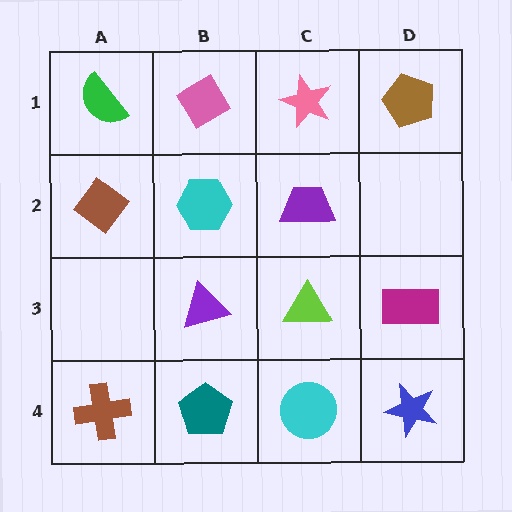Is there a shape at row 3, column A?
No, that cell is empty.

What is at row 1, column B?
A pink diamond.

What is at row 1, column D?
A brown pentagon.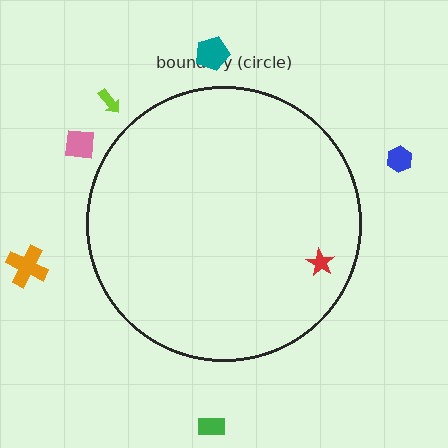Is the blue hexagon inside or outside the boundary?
Outside.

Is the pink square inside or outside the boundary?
Outside.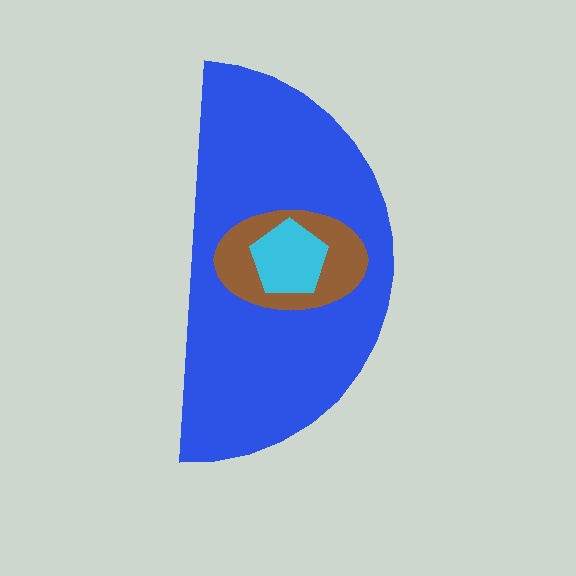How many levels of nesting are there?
3.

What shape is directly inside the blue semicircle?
The brown ellipse.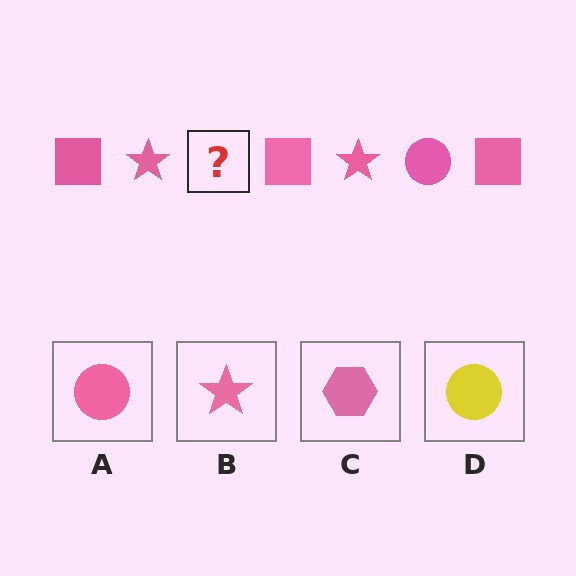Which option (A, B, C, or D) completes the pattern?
A.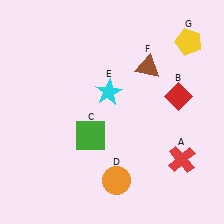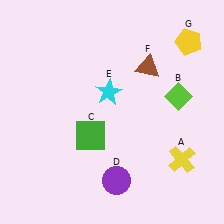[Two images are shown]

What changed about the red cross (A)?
In Image 1, A is red. In Image 2, it changed to yellow.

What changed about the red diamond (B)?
In Image 1, B is red. In Image 2, it changed to lime.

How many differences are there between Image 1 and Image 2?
There are 3 differences between the two images.